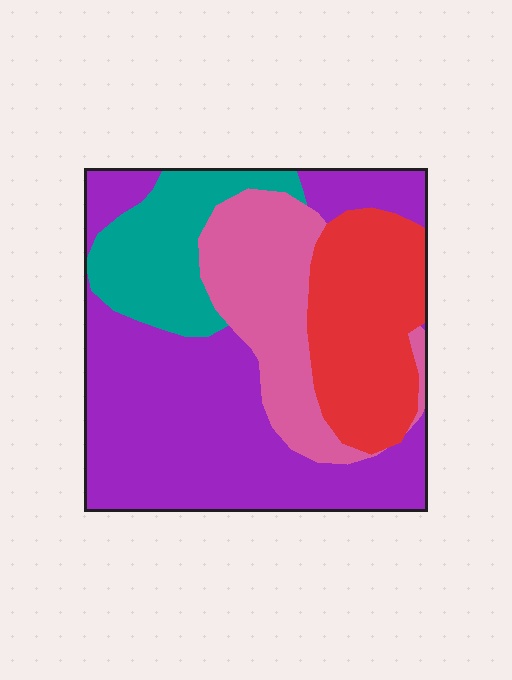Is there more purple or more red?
Purple.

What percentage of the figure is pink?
Pink covers 19% of the figure.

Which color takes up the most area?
Purple, at roughly 45%.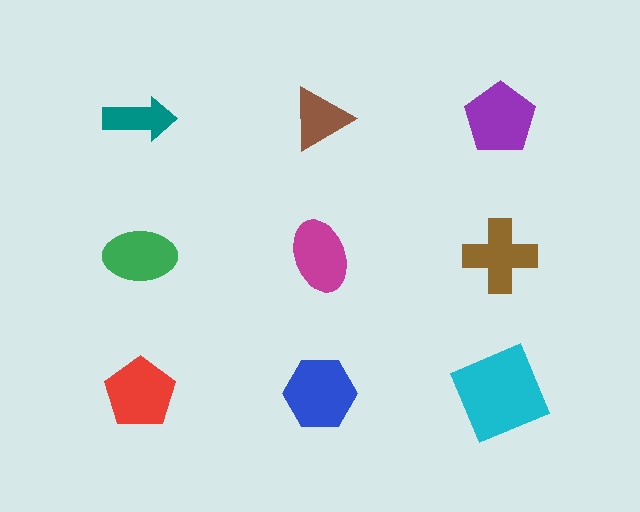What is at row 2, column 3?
A brown cross.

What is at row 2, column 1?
A green ellipse.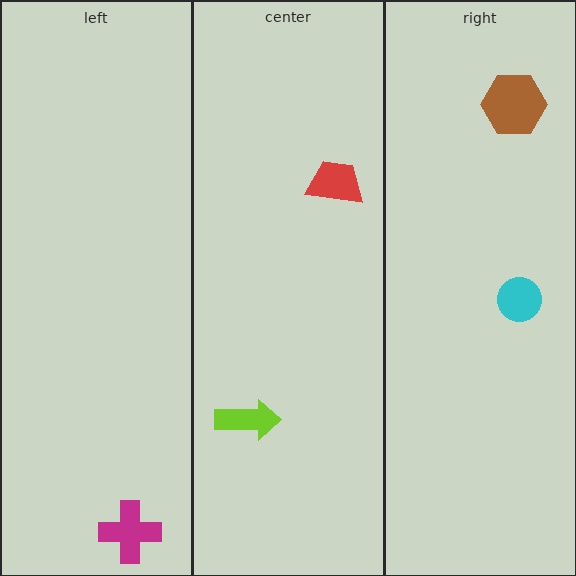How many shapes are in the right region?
2.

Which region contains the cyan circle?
The right region.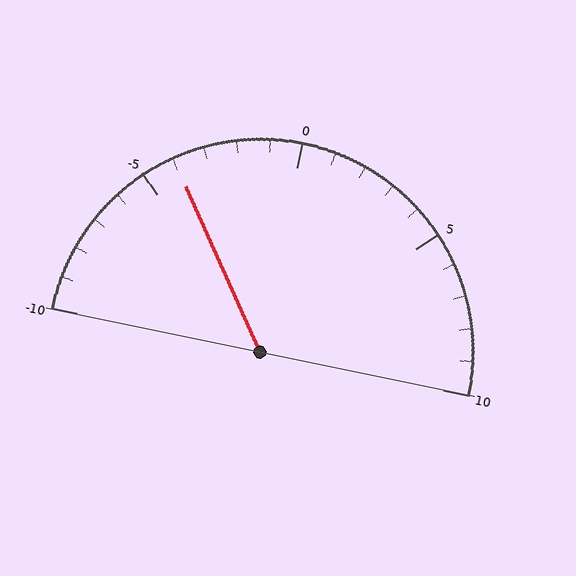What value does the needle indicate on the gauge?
The needle indicates approximately -4.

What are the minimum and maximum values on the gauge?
The gauge ranges from -10 to 10.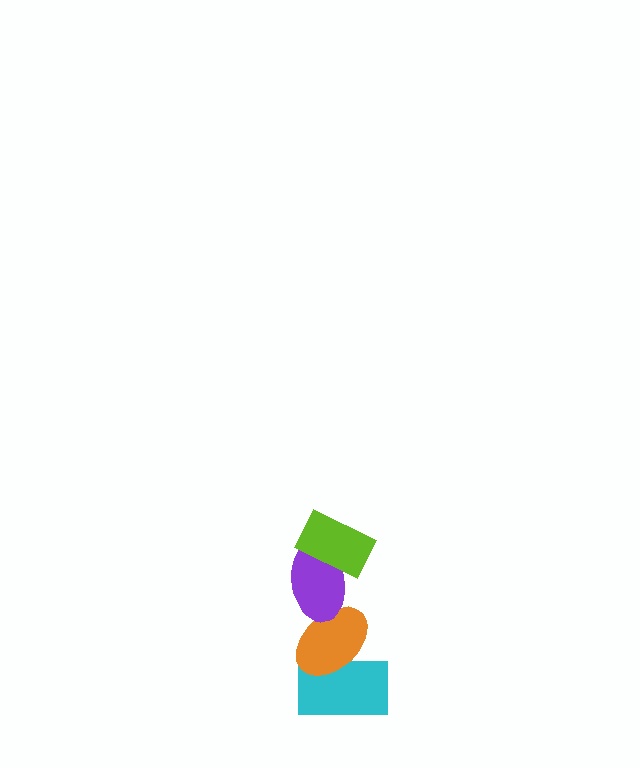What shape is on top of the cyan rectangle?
The orange ellipse is on top of the cyan rectangle.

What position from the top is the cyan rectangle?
The cyan rectangle is 4th from the top.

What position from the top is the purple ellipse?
The purple ellipse is 2nd from the top.